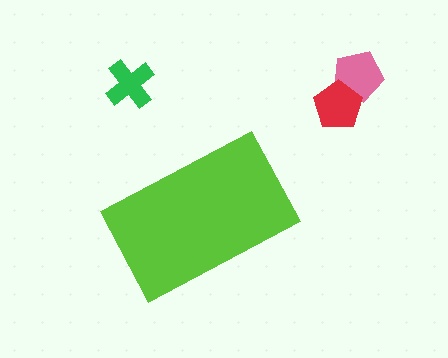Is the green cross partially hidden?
No, the green cross is fully visible.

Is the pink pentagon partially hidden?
No, the pink pentagon is fully visible.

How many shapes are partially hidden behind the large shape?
0 shapes are partially hidden.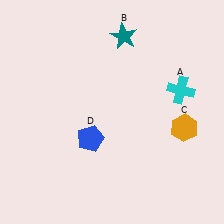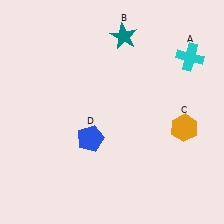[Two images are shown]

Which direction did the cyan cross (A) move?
The cyan cross (A) moved up.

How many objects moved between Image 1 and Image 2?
1 object moved between the two images.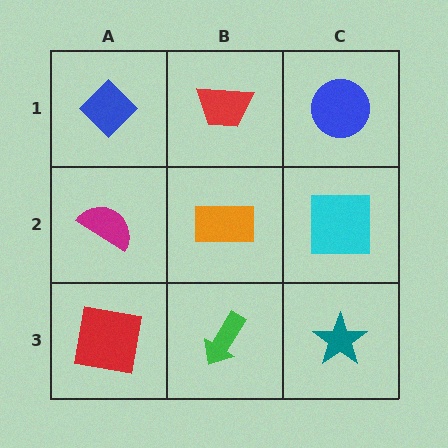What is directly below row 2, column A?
A red square.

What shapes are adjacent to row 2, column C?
A blue circle (row 1, column C), a teal star (row 3, column C), an orange rectangle (row 2, column B).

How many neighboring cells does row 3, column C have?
2.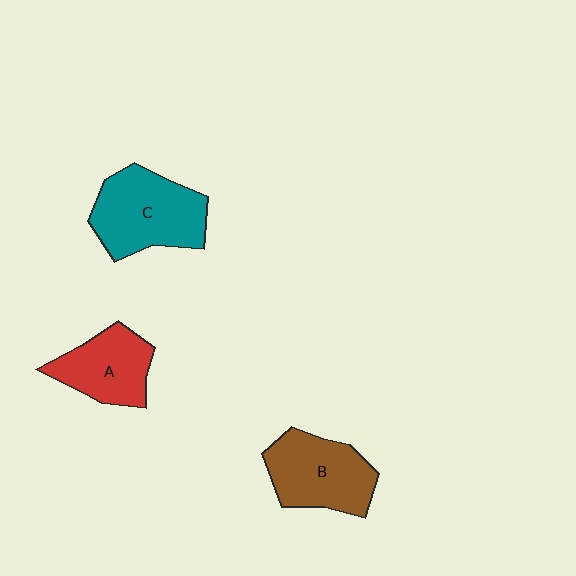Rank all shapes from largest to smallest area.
From largest to smallest: C (teal), B (brown), A (red).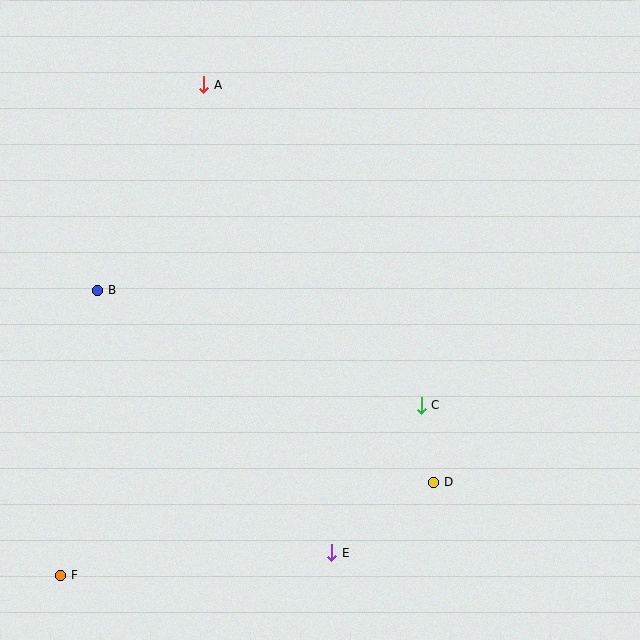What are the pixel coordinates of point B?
Point B is at (98, 290).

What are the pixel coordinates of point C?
Point C is at (421, 405).